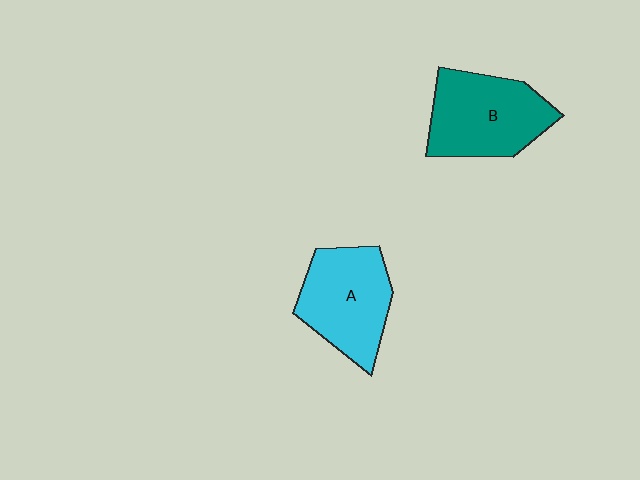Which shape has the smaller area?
Shape A (cyan).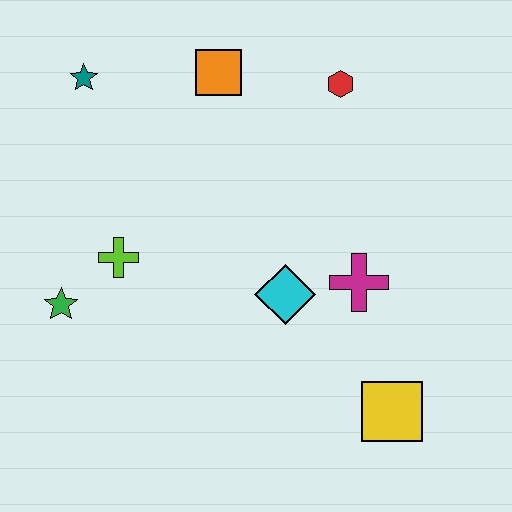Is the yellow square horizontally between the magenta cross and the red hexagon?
No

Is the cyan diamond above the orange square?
No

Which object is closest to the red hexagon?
The orange square is closest to the red hexagon.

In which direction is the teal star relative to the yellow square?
The teal star is above the yellow square.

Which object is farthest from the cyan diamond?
The teal star is farthest from the cyan diamond.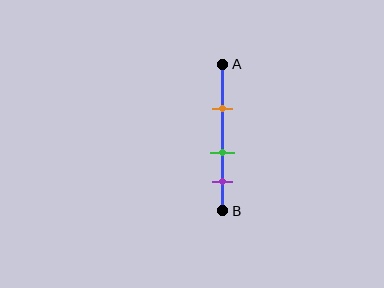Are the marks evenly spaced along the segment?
Yes, the marks are approximately evenly spaced.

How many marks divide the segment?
There are 3 marks dividing the segment.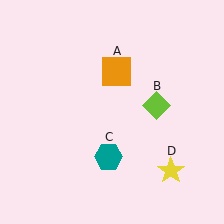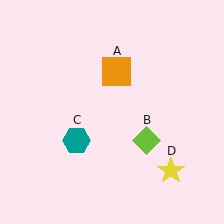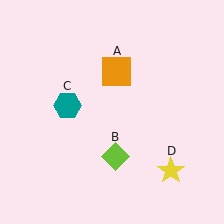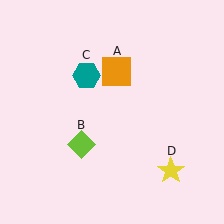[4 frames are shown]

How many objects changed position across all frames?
2 objects changed position: lime diamond (object B), teal hexagon (object C).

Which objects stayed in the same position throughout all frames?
Orange square (object A) and yellow star (object D) remained stationary.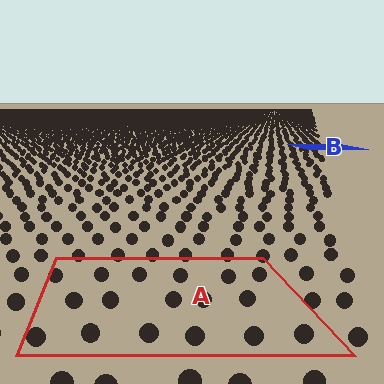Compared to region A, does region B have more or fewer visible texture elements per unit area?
Region B has more texture elements per unit area — they are packed more densely because it is farther away.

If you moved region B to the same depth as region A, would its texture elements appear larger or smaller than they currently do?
They would appear larger. At a closer depth, the same texture elements are projected at a bigger on-screen size.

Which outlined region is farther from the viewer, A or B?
Region B is farther from the viewer — the texture elements inside it appear smaller and more densely packed.